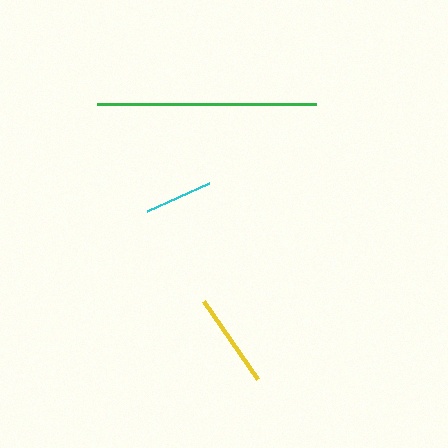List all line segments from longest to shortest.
From longest to shortest: green, yellow, cyan.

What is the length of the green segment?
The green segment is approximately 218 pixels long.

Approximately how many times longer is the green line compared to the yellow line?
The green line is approximately 2.3 times the length of the yellow line.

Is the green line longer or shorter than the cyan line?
The green line is longer than the cyan line.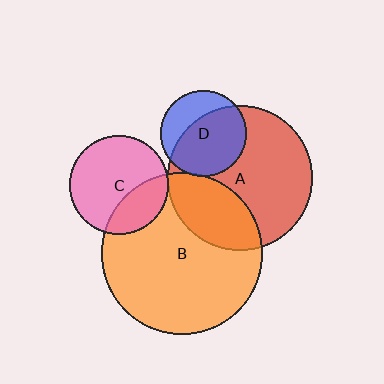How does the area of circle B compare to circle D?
Approximately 3.5 times.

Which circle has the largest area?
Circle B (orange).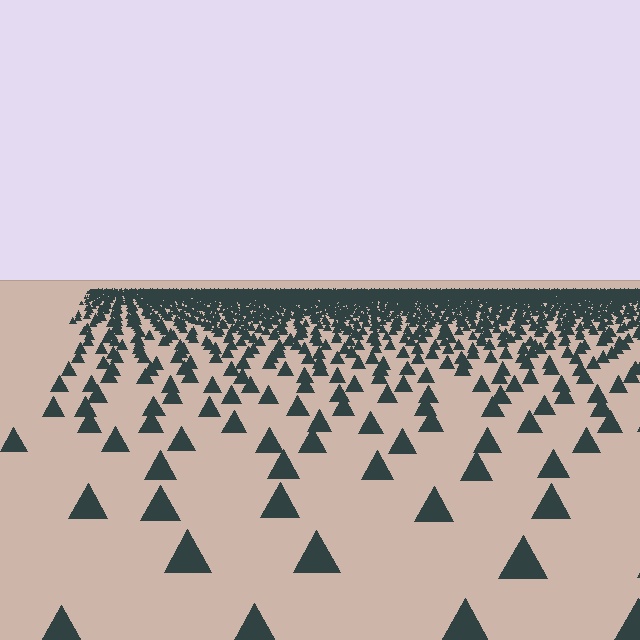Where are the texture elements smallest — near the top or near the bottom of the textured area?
Near the top.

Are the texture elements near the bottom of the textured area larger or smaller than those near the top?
Larger. Near the bottom, elements are closer to the viewer and appear at a bigger on-screen size.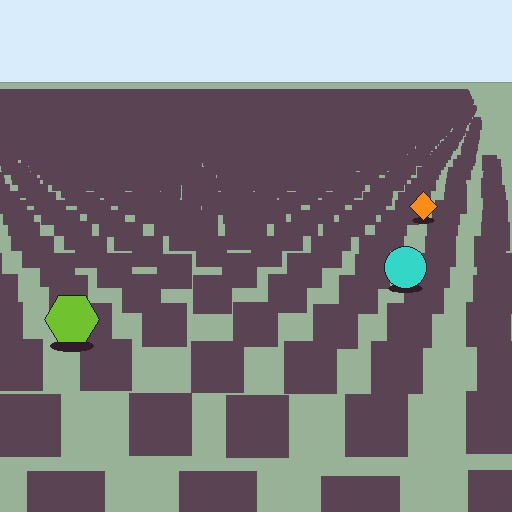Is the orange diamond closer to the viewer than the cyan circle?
No. The cyan circle is closer — you can tell from the texture gradient: the ground texture is coarser near it.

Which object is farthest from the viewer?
The orange diamond is farthest from the viewer. It appears smaller and the ground texture around it is denser.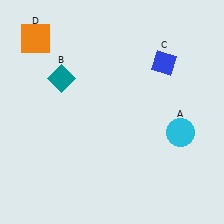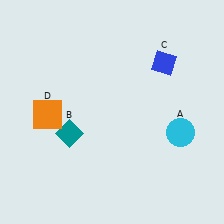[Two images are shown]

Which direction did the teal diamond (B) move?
The teal diamond (B) moved down.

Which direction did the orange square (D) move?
The orange square (D) moved down.